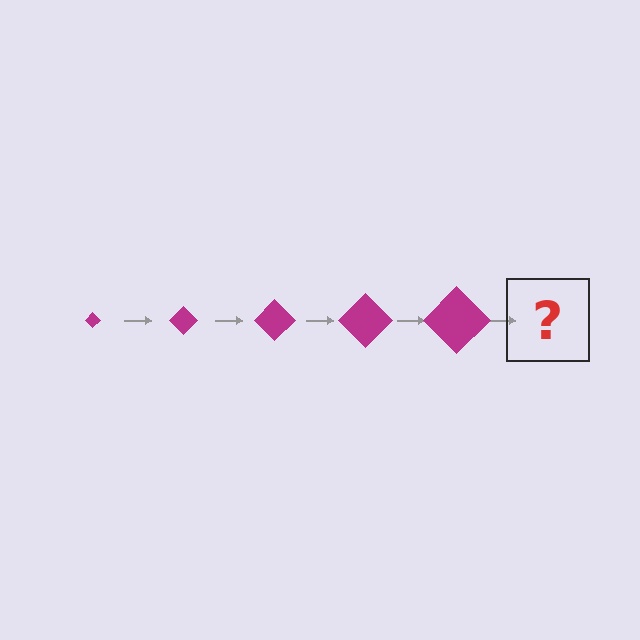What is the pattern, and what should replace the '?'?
The pattern is that the diamond gets progressively larger each step. The '?' should be a magenta diamond, larger than the previous one.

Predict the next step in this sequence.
The next step is a magenta diamond, larger than the previous one.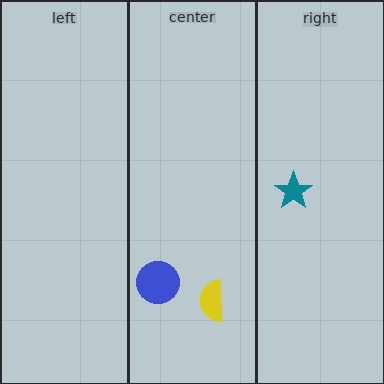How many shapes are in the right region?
1.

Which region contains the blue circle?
The center region.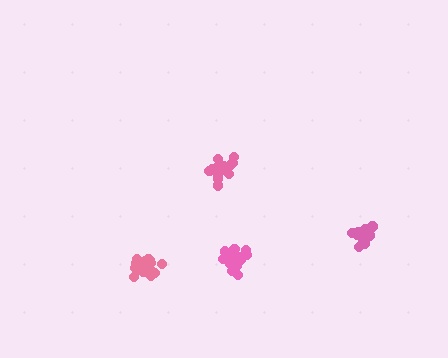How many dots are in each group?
Group 1: 15 dots, Group 2: 18 dots, Group 3: 15 dots, Group 4: 12 dots (60 total).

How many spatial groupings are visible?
There are 4 spatial groupings.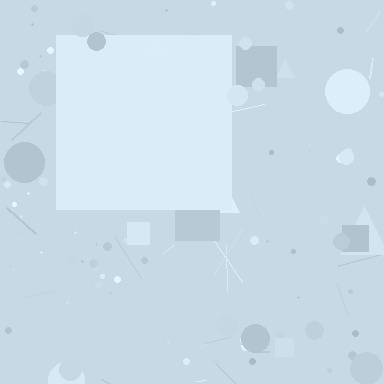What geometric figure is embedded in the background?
A square is embedded in the background.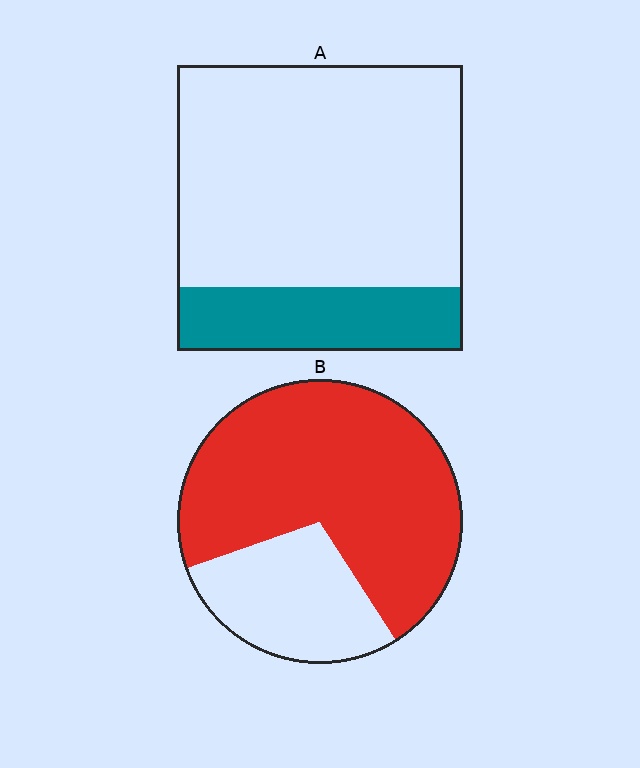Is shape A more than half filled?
No.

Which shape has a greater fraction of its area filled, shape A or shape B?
Shape B.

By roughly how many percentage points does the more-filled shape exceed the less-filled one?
By roughly 50 percentage points (B over A).